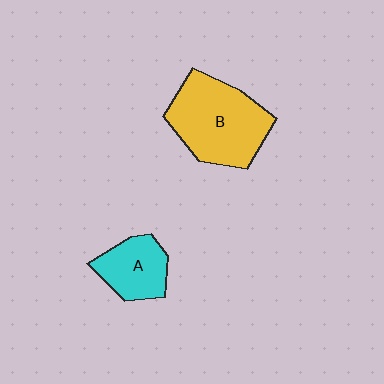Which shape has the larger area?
Shape B (yellow).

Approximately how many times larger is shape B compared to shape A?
Approximately 1.9 times.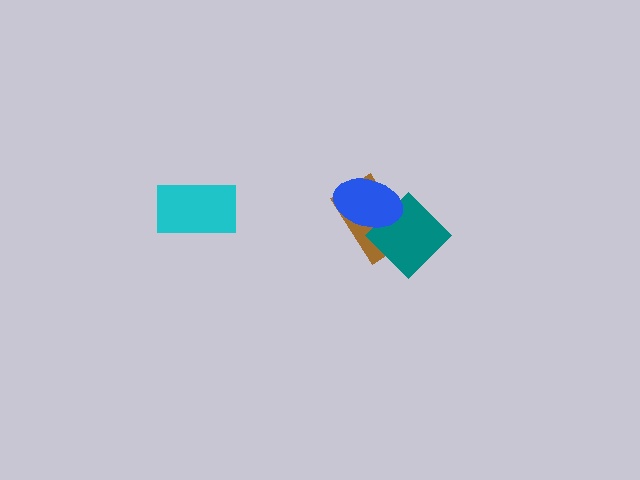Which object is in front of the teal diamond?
The blue ellipse is in front of the teal diamond.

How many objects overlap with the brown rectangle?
2 objects overlap with the brown rectangle.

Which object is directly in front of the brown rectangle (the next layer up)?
The teal diamond is directly in front of the brown rectangle.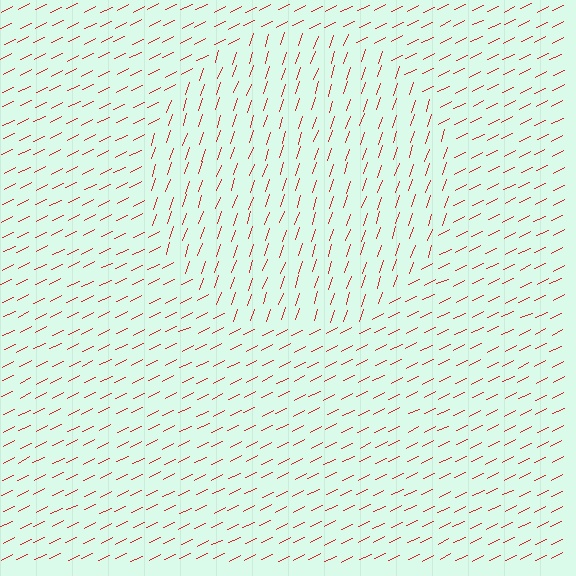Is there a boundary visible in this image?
Yes, there is a texture boundary formed by a change in line orientation.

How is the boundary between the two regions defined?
The boundary is defined purely by a change in line orientation (approximately 45 degrees difference). All lines are the same color and thickness.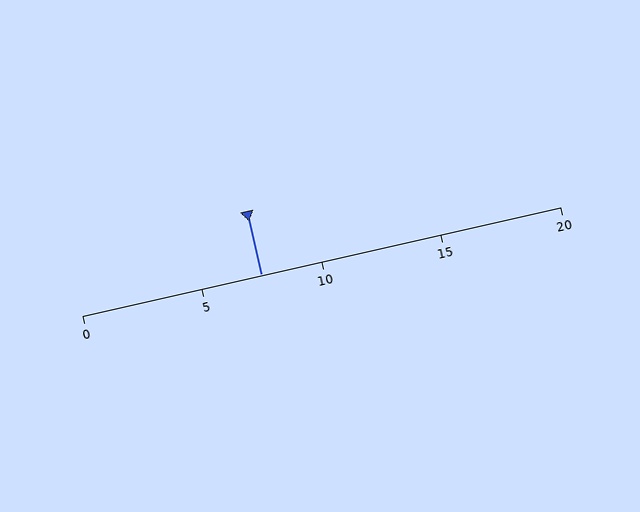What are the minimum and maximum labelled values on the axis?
The axis runs from 0 to 20.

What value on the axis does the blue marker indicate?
The marker indicates approximately 7.5.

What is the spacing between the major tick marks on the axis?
The major ticks are spaced 5 apart.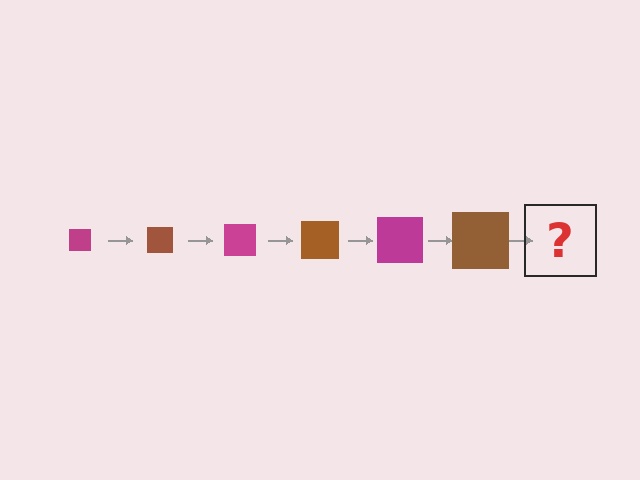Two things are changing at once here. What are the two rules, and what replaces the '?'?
The two rules are that the square grows larger each step and the color cycles through magenta and brown. The '?' should be a magenta square, larger than the previous one.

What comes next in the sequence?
The next element should be a magenta square, larger than the previous one.